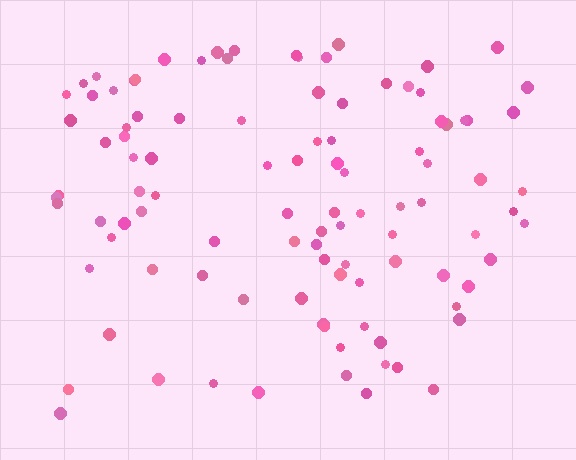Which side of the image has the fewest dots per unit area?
The bottom.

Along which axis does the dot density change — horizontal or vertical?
Vertical.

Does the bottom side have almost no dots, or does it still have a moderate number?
Still a moderate number, just noticeably fewer than the top.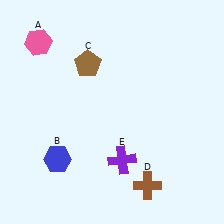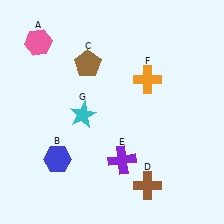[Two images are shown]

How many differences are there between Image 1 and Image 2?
There are 2 differences between the two images.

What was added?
An orange cross (F), a cyan star (G) were added in Image 2.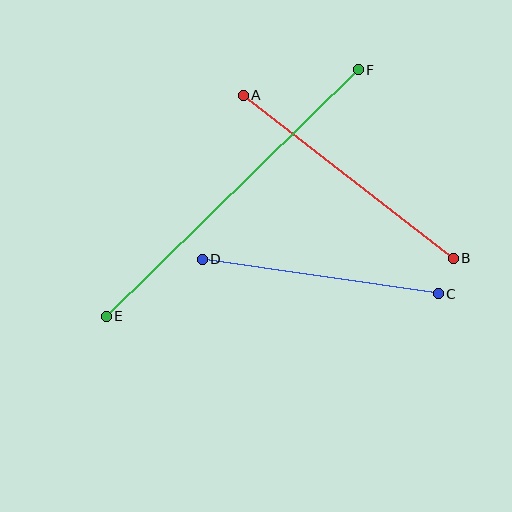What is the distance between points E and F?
The distance is approximately 352 pixels.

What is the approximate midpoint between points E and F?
The midpoint is at approximately (232, 193) pixels.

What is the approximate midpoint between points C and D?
The midpoint is at approximately (320, 276) pixels.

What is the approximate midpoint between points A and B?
The midpoint is at approximately (348, 177) pixels.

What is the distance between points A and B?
The distance is approximately 266 pixels.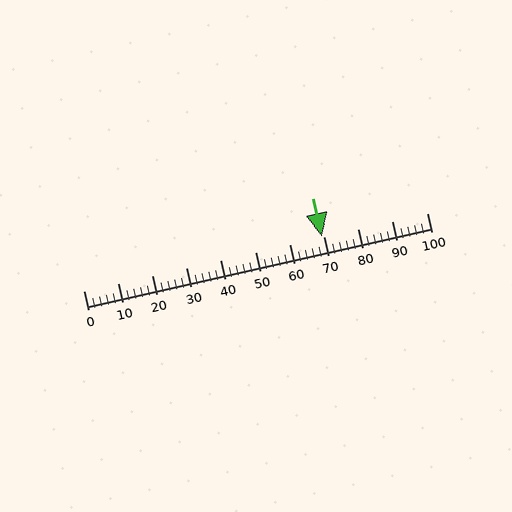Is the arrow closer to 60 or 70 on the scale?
The arrow is closer to 70.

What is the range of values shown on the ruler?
The ruler shows values from 0 to 100.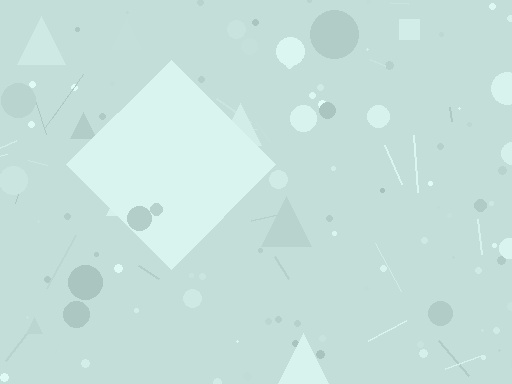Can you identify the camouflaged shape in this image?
The camouflaged shape is a diamond.